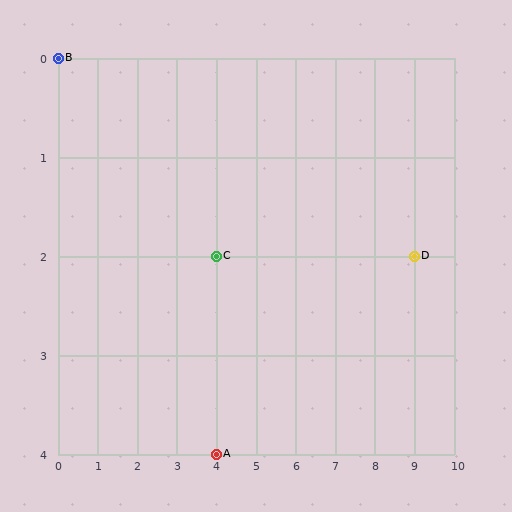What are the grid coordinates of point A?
Point A is at grid coordinates (4, 4).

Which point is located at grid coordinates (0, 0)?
Point B is at (0, 0).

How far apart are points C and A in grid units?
Points C and A are 2 rows apart.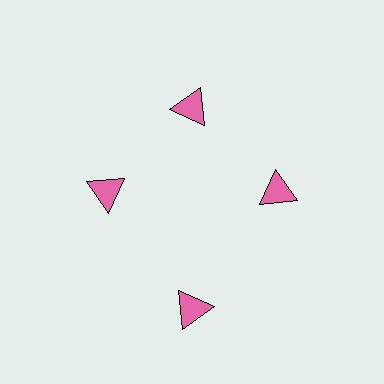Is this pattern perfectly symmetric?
No. The 4 pink triangles are arranged in a ring, but one element near the 6 o'clock position is pushed outward from the center, breaking the 4-fold rotational symmetry.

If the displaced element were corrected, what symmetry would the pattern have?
It would have 4-fold rotational symmetry — the pattern would map onto itself every 90 degrees.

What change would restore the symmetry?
The symmetry would be restored by moving it inward, back onto the ring so that all 4 triangles sit at equal angles and equal distance from the center.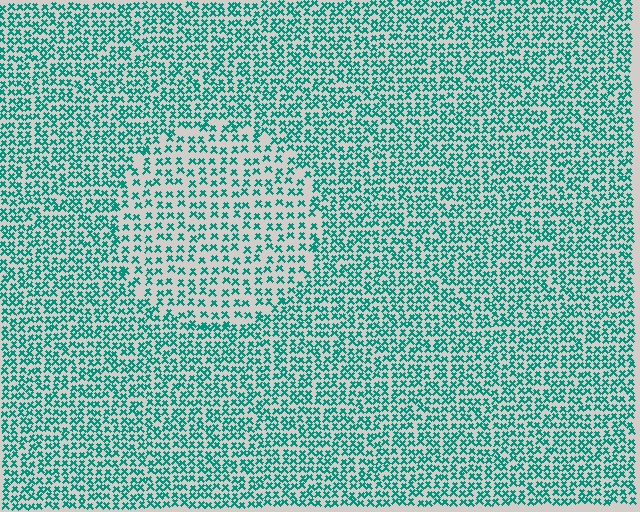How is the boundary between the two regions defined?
The boundary is defined by a change in element density (approximately 1.7x ratio). All elements are the same color, size, and shape.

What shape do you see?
I see a circle.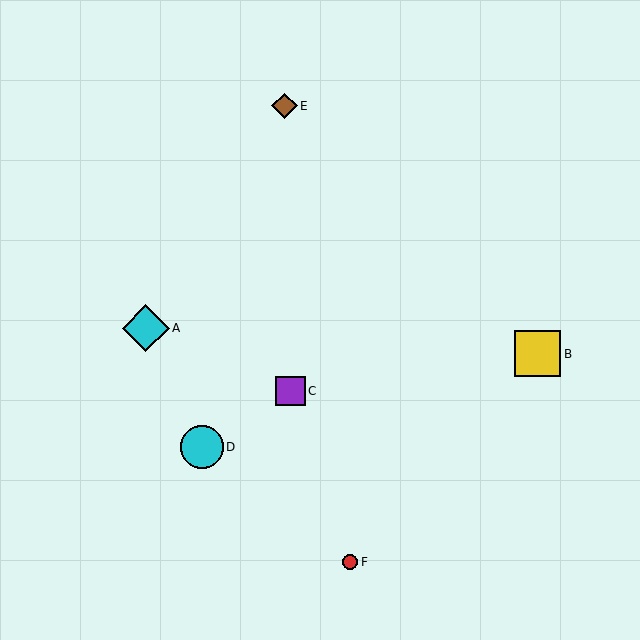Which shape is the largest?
The cyan diamond (labeled A) is the largest.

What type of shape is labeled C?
Shape C is a purple square.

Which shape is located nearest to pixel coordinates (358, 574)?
The red circle (labeled F) at (350, 562) is nearest to that location.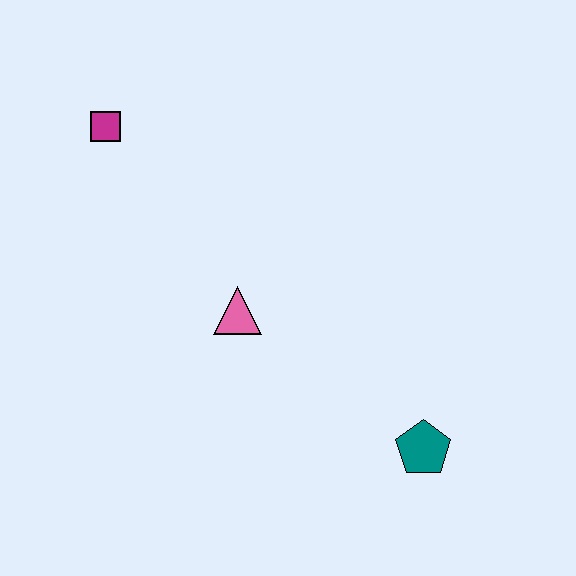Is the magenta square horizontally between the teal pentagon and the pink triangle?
No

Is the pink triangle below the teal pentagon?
No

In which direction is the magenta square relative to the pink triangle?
The magenta square is above the pink triangle.